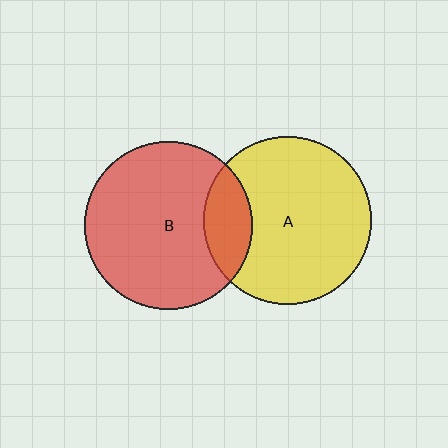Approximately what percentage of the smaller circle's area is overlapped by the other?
Approximately 20%.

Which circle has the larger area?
Circle B (red).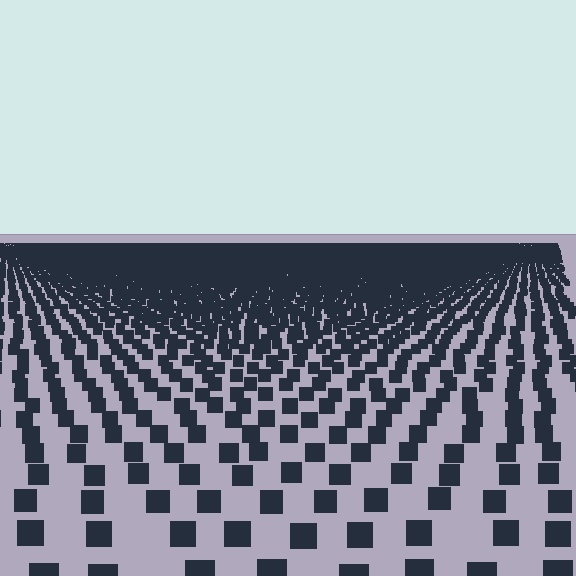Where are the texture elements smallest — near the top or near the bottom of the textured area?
Near the top.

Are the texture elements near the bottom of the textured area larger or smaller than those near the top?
Larger. Near the bottom, elements are closer to the viewer and appear at a bigger on-screen size.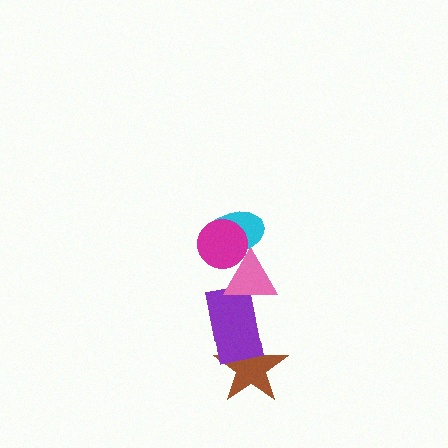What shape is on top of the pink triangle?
The cyan ellipse is on top of the pink triangle.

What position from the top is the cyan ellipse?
The cyan ellipse is 2nd from the top.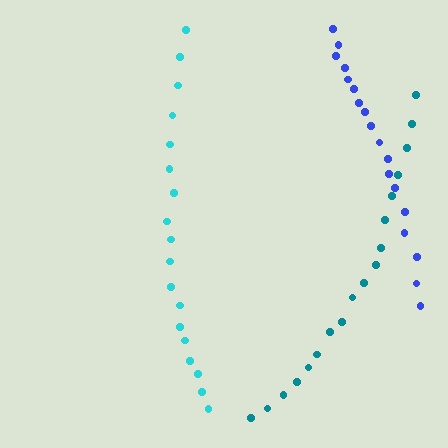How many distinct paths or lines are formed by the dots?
There are 3 distinct paths.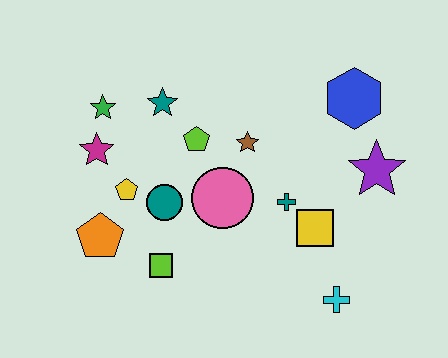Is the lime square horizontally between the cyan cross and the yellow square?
No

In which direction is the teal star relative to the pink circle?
The teal star is above the pink circle.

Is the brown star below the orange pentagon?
No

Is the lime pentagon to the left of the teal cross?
Yes